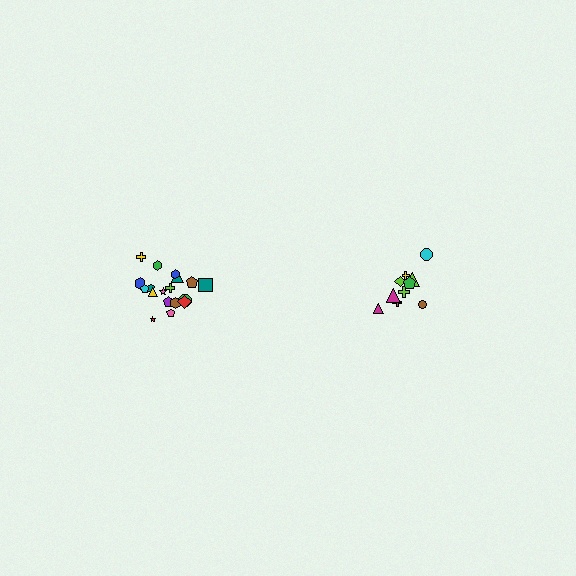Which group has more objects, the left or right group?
The left group.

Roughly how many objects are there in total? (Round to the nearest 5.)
Roughly 30 objects in total.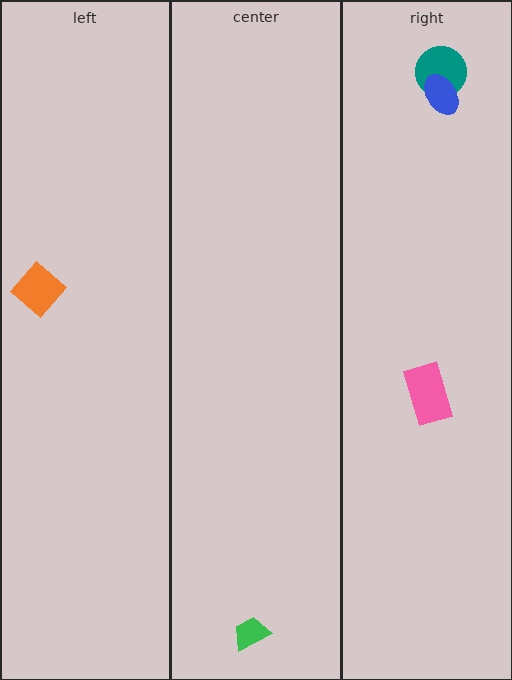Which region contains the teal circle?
The right region.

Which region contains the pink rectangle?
The right region.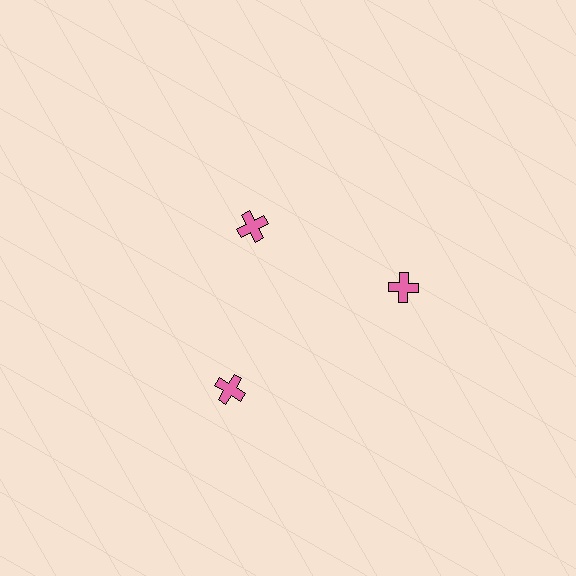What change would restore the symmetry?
The symmetry would be restored by moving it outward, back onto the ring so that all 3 crosses sit at equal angles and equal distance from the center.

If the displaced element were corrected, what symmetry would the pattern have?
It would have 3-fold rotational symmetry — the pattern would map onto itself every 120 degrees.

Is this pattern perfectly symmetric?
No. The 3 pink crosses are arranged in a ring, but one element near the 11 o'clock position is pulled inward toward the center, breaking the 3-fold rotational symmetry.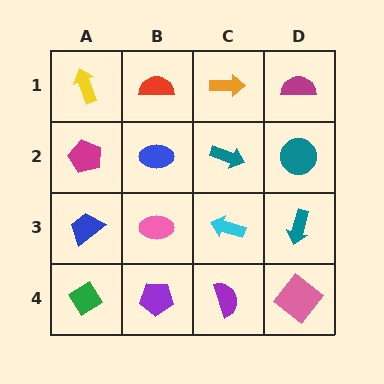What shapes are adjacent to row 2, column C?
An orange arrow (row 1, column C), a cyan arrow (row 3, column C), a blue ellipse (row 2, column B), a teal circle (row 2, column D).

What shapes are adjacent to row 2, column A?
A yellow arrow (row 1, column A), a blue trapezoid (row 3, column A), a blue ellipse (row 2, column B).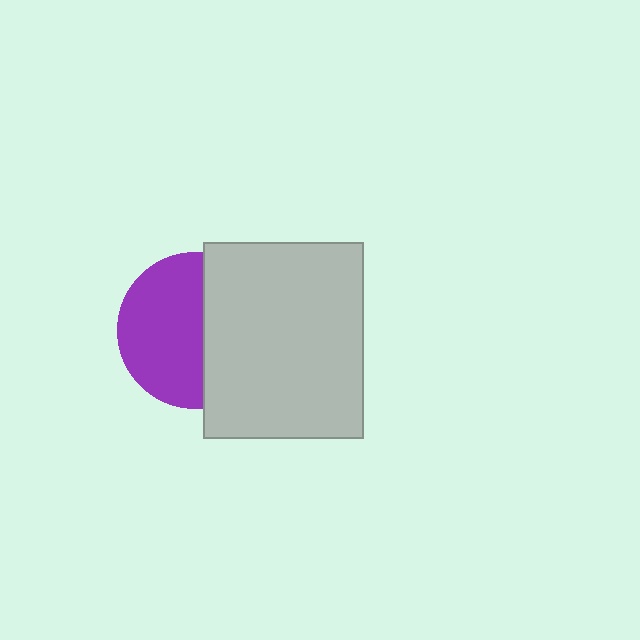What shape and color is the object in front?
The object in front is a light gray rectangle.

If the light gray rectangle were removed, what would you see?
You would see the complete purple circle.